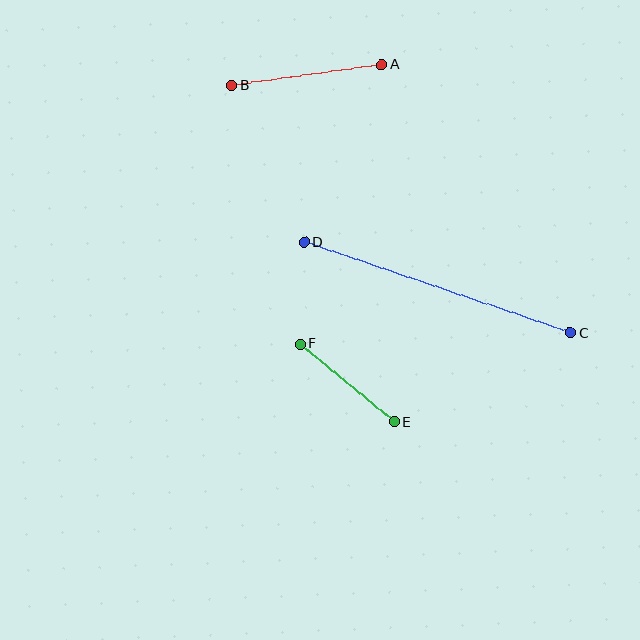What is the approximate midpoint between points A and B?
The midpoint is at approximately (307, 75) pixels.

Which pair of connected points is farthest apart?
Points C and D are farthest apart.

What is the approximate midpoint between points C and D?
The midpoint is at approximately (437, 288) pixels.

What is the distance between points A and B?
The distance is approximately 152 pixels.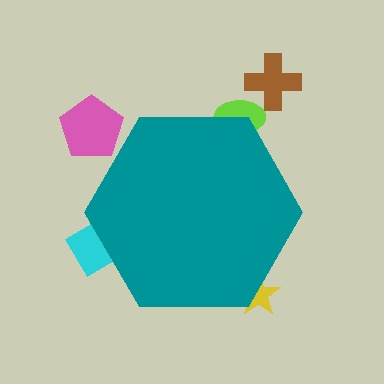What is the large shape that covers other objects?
A teal hexagon.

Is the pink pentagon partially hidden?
No, the pink pentagon is fully visible.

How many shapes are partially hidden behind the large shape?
3 shapes are partially hidden.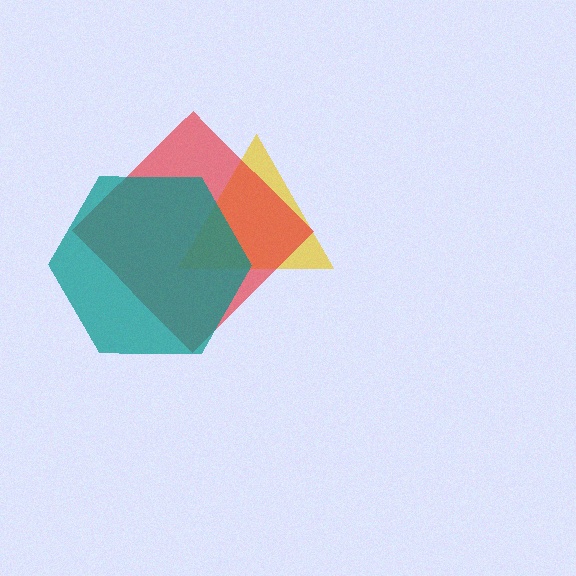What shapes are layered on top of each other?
The layered shapes are: a yellow triangle, a red diamond, a teal hexagon.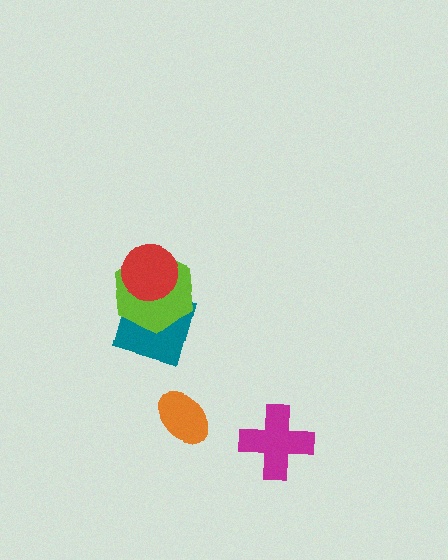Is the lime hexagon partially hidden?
Yes, it is partially covered by another shape.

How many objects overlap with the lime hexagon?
2 objects overlap with the lime hexagon.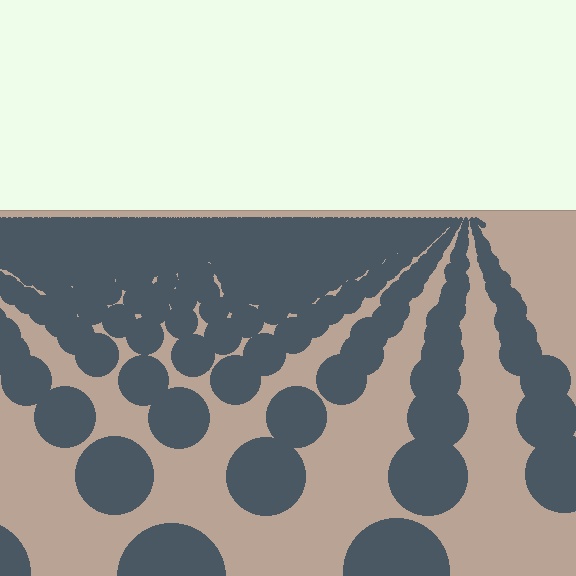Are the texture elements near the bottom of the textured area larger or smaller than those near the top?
Larger. Near the bottom, elements are closer to the viewer and appear at a bigger on-screen size.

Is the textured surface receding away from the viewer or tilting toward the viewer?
The surface is receding away from the viewer. Texture elements get smaller and denser toward the top.